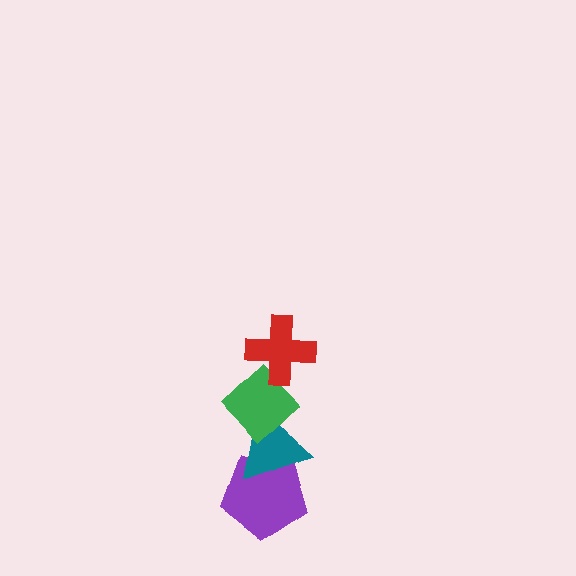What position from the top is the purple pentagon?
The purple pentagon is 4th from the top.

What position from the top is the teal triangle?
The teal triangle is 3rd from the top.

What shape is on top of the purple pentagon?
The teal triangle is on top of the purple pentagon.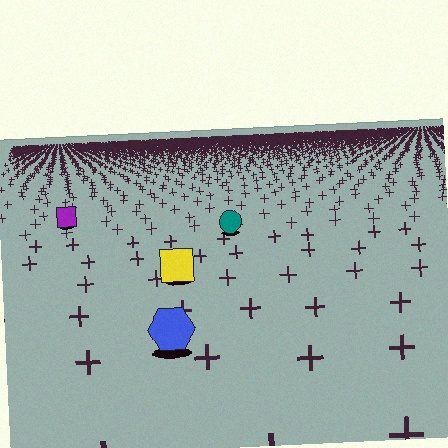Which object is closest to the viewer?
The blue hexagon is closest. The texture marks near it are larger and more spread out.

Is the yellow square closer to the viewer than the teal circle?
Yes. The yellow square is closer — you can tell from the texture gradient: the ground texture is coarser near it.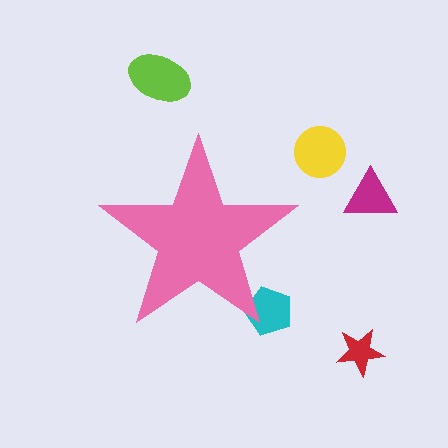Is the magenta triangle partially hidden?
No, the magenta triangle is fully visible.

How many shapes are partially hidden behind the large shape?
1 shape is partially hidden.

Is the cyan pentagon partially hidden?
Yes, the cyan pentagon is partially hidden behind the pink star.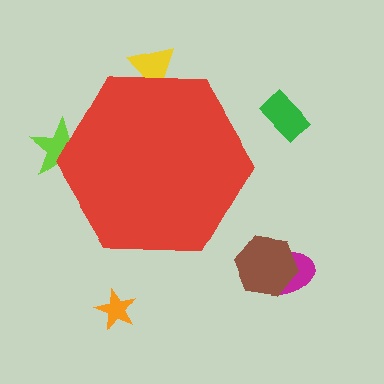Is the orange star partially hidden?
No, the orange star is fully visible.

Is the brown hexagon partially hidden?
No, the brown hexagon is fully visible.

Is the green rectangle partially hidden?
No, the green rectangle is fully visible.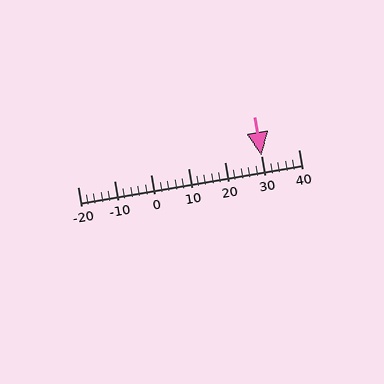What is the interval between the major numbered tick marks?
The major tick marks are spaced 10 units apart.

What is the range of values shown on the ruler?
The ruler shows values from -20 to 40.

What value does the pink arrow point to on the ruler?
The pink arrow points to approximately 30.